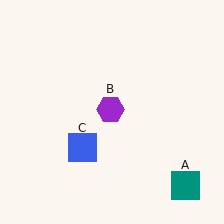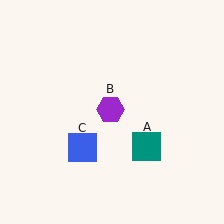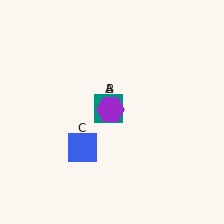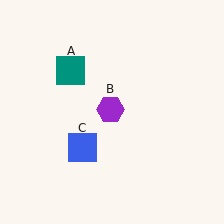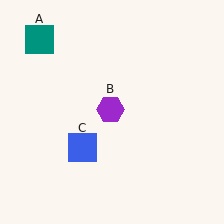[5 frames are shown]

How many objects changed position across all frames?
1 object changed position: teal square (object A).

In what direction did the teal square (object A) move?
The teal square (object A) moved up and to the left.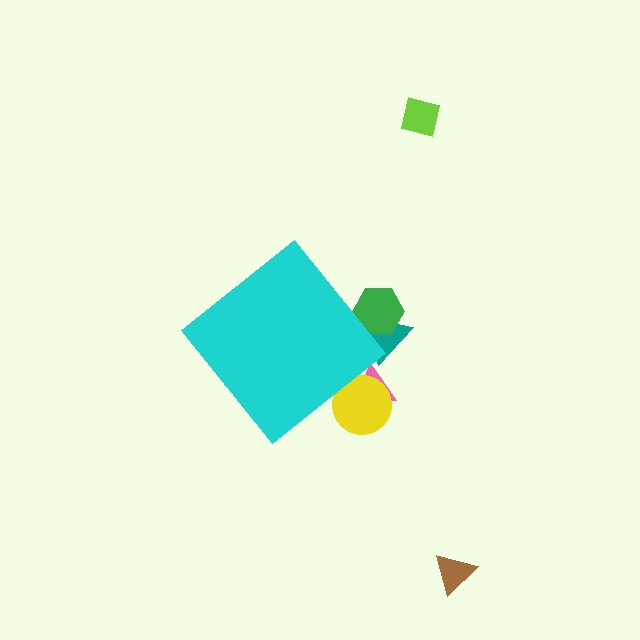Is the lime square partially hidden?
No, the lime square is fully visible.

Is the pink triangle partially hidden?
Yes, the pink triangle is partially hidden behind the cyan diamond.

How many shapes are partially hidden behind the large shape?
4 shapes are partially hidden.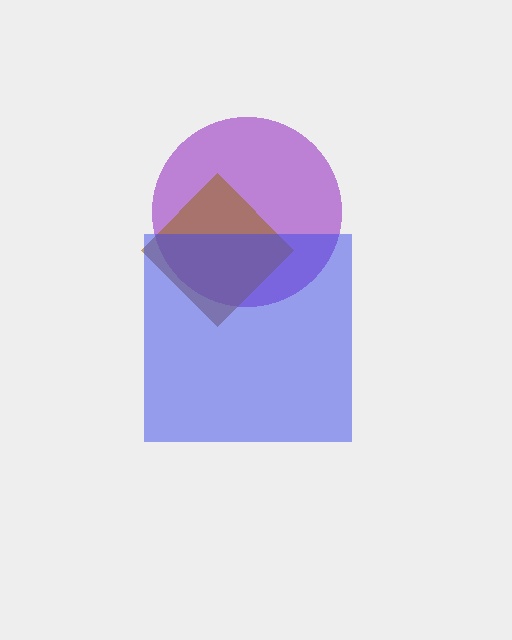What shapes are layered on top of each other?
The layered shapes are: a purple circle, a brown diamond, a blue square.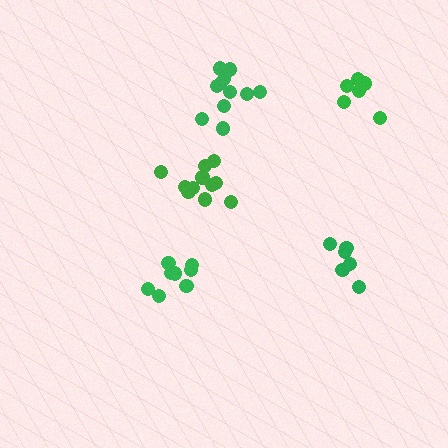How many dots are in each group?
Group 1: 11 dots, Group 2: 6 dots, Group 3: 6 dots, Group 4: 8 dots, Group 5: 11 dots (42 total).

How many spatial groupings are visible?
There are 5 spatial groupings.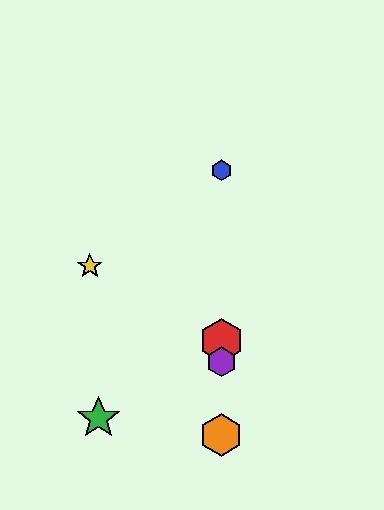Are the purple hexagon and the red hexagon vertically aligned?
Yes, both are at x≈221.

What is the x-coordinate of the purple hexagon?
The purple hexagon is at x≈221.